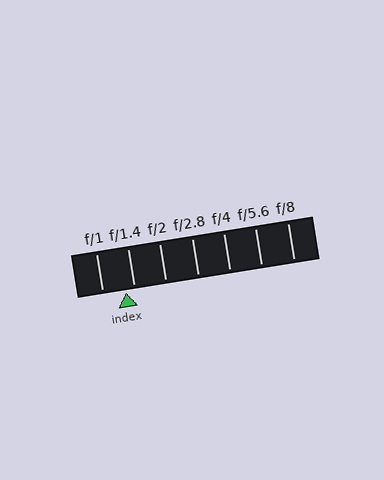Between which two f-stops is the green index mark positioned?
The index mark is between f/1 and f/1.4.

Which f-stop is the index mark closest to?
The index mark is closest to f/1.4.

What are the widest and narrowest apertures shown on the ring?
The widest aperture shown is f/1 and the narrowest is f/8.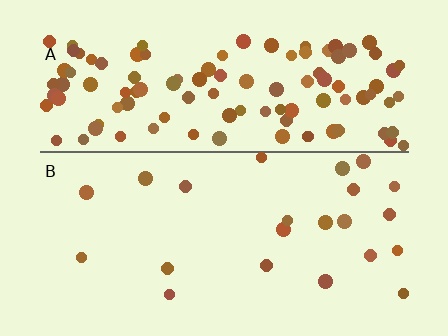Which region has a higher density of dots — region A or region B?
A (the top).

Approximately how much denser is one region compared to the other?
Approximately 5.0× — region A over region B.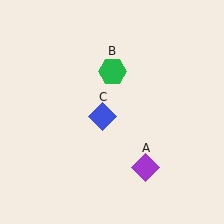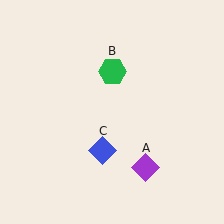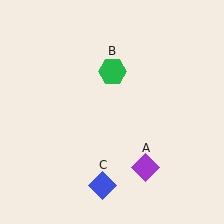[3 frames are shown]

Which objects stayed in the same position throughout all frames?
Purple diamond (object A) and green hexagon (object B) remained stationary.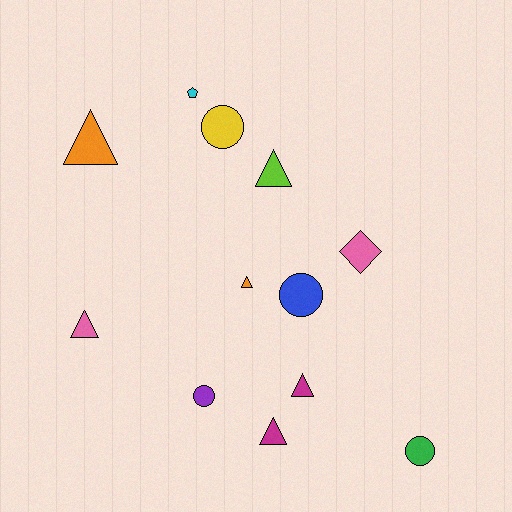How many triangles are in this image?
There are 6 triangles.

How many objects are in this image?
There are 12 objects.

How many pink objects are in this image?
There are 2 pink objects.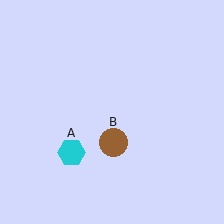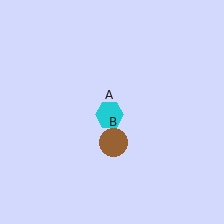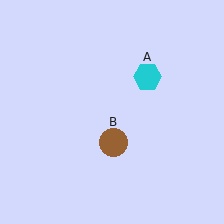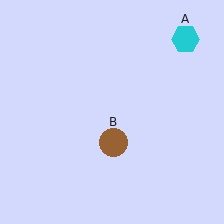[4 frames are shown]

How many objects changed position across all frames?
1 object changed position: cyan hexagon (object A).